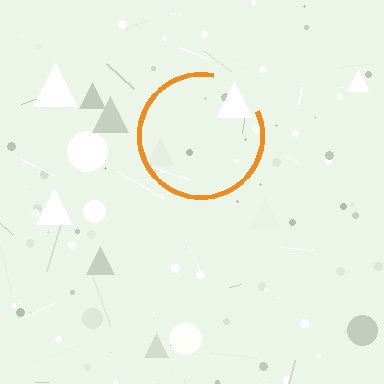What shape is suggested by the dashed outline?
The dashed outline suggests a circle.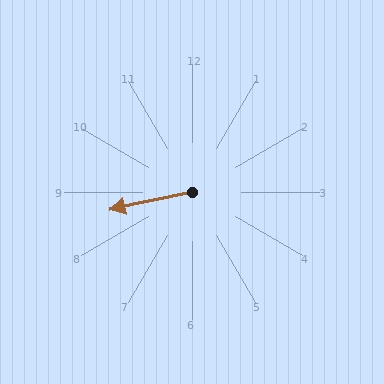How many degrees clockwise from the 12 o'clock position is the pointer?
Approximately 258 degrees.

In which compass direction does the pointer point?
West.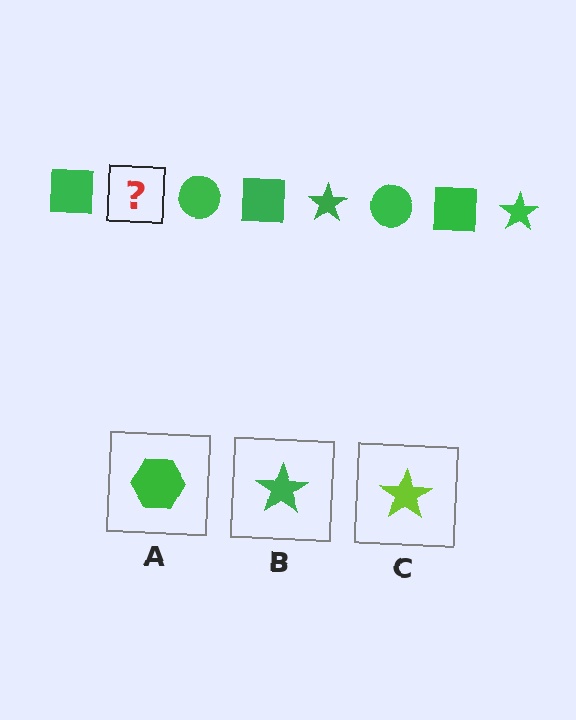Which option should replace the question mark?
Option B.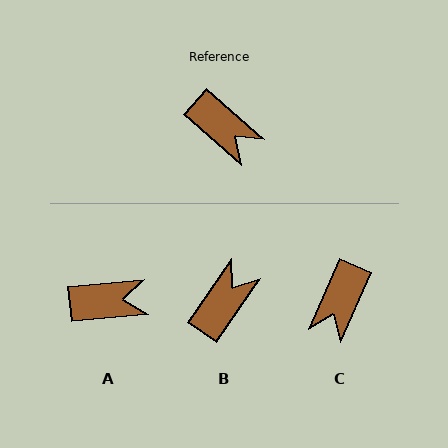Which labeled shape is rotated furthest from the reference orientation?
B, about 97 degrees away.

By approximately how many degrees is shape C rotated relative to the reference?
Approximately 72 degrees clockwise.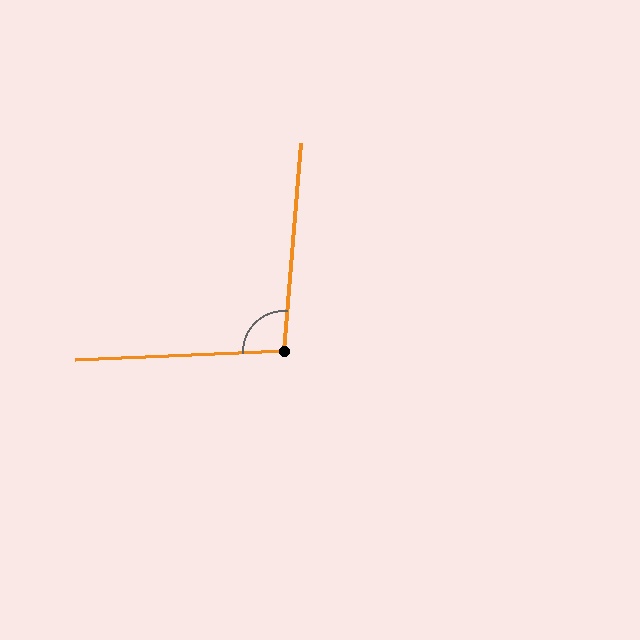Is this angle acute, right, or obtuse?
It is obtuse.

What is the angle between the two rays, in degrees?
Approximately 97 degrees.